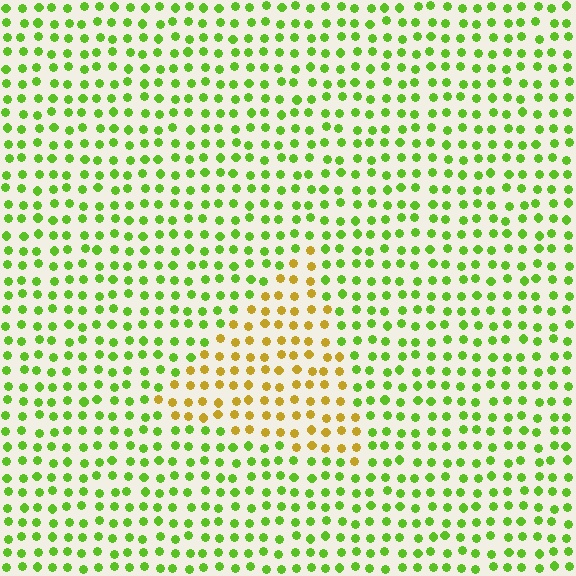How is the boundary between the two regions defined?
The boundary is defined purely by a slight shift in hue (about 51 degrees). Spacing, size, and orientation are identical on both sides.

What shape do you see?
I see a triangle.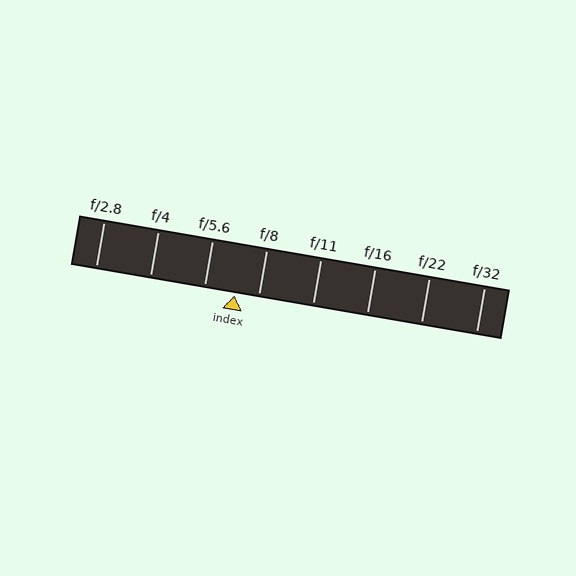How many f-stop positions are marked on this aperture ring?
There are 8 f-stop positions marked.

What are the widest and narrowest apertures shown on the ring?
The widest aperture shown is f/2.8 and the narrowest is f/32.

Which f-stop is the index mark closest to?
The index mark is closest to f/8.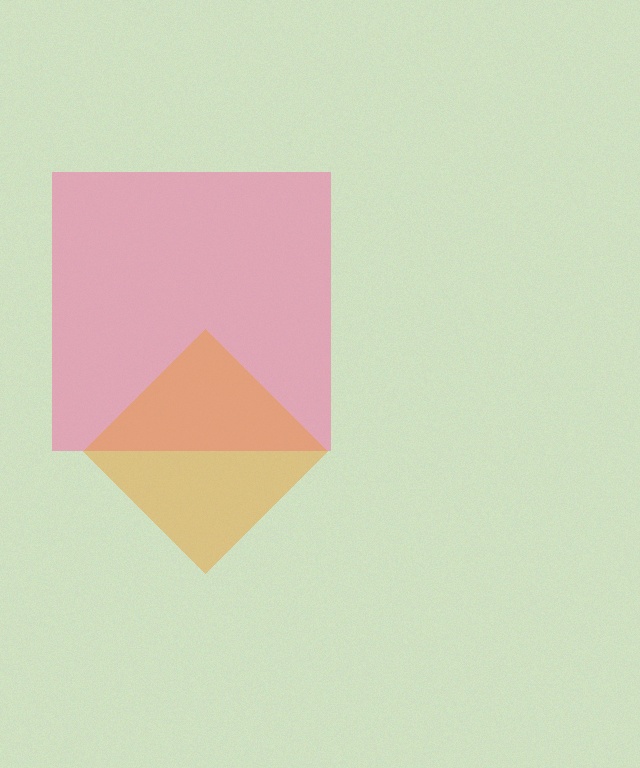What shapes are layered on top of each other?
The layered shapes are: a pink square, an orange diamond.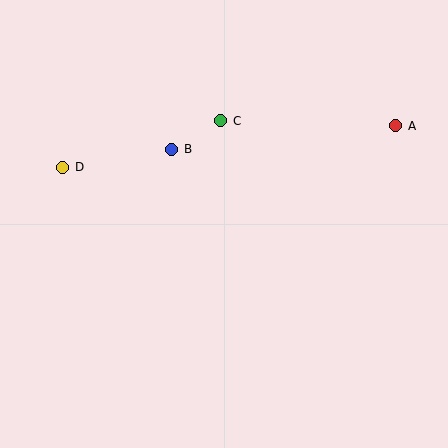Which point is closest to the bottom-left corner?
Point D is closest to the bottom-left corner.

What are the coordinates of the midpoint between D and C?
The midpoint between D and C is at (142, 144).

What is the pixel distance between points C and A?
The distance between C and A is 175 pixels.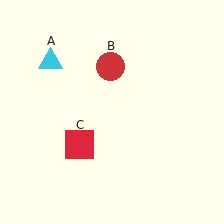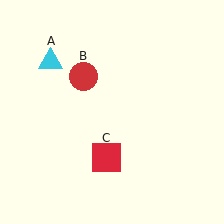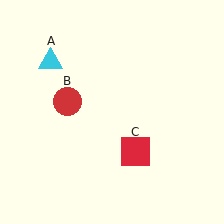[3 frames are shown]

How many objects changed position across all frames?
2 objects changed position: red circle (object B), red square (object C).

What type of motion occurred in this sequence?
The red circle (object B), red square (object C) rotated counterclockwise around the center of the scene.